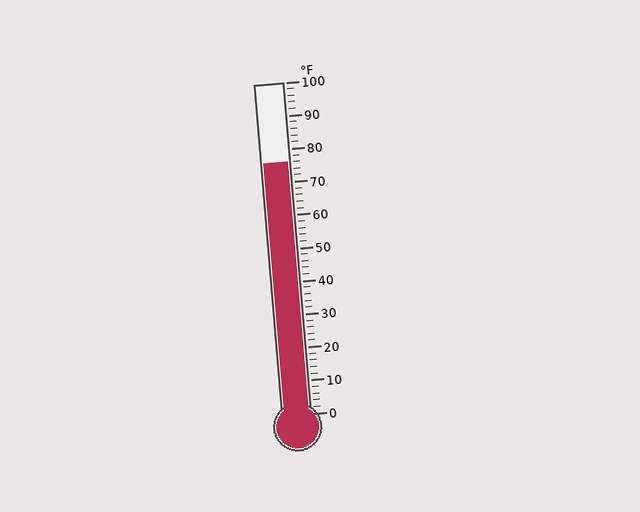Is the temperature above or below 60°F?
The temperature is above 60°F.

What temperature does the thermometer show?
The thermometer shows approximately 76°F.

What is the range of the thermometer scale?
The thermometer scale ranges from 0°F to 100°F.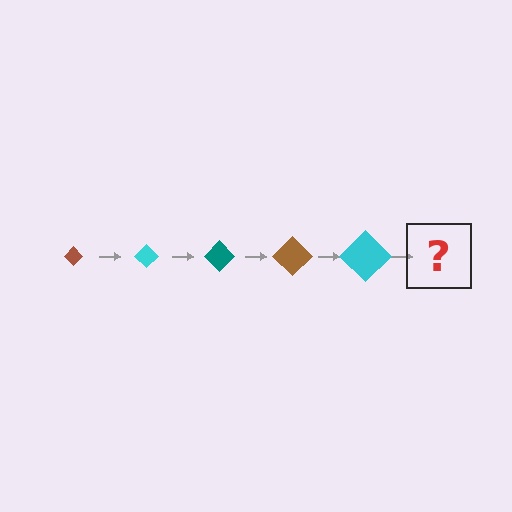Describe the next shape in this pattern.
It should be a teal diamond, larger than the previous one.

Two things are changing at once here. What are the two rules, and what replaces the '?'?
The two rules are that the diamond grows larger each step and the color cycles through brown, cyan, and teal. The '?' should be a teal diamond, larger than the previous one.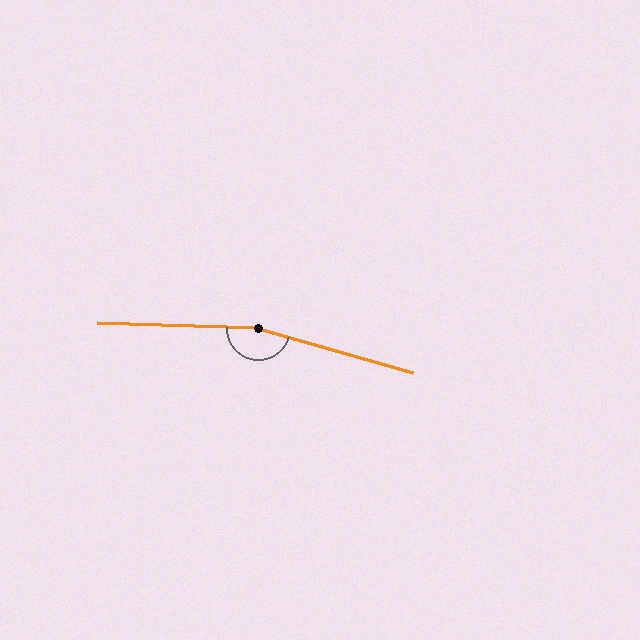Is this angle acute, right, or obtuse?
It is obtuse.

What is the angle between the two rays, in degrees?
Approximately 166 degrees.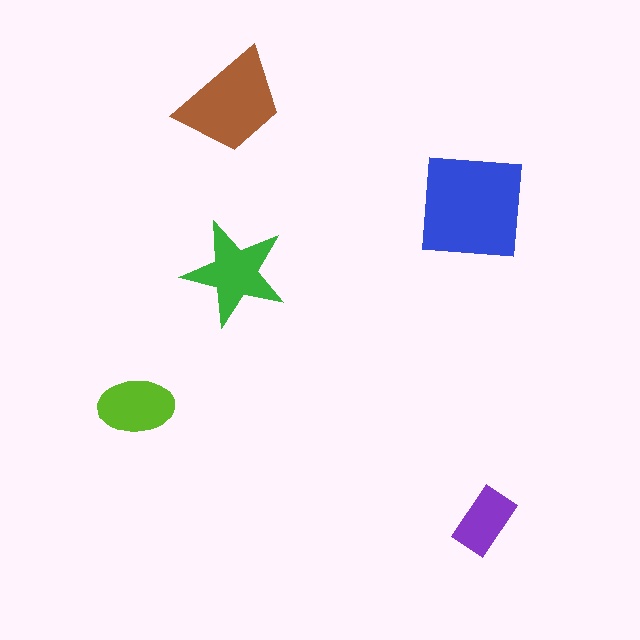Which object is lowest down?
The purple rectangle is bottommost.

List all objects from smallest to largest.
The purple rectangle, the lime ellipse, the green star, the brown trapezoid, the blue square.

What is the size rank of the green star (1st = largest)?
3rd.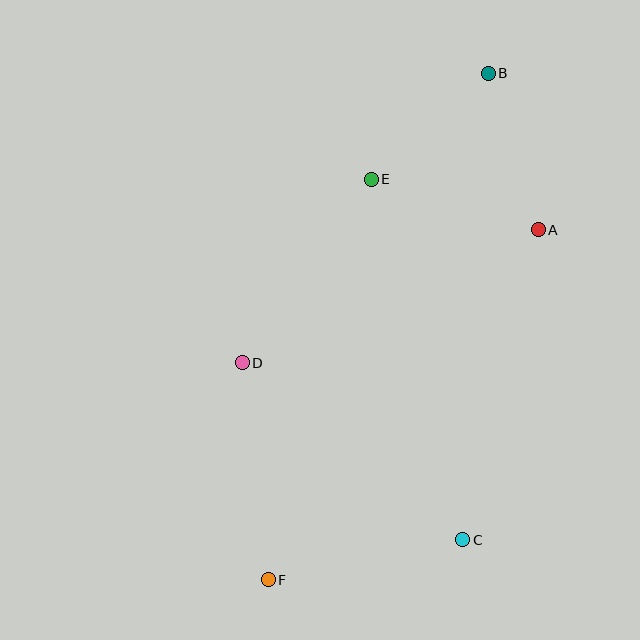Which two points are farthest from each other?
Points B and F are farthest from each other.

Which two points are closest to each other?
Points B and E are closest to each other.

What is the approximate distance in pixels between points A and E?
The distance between A and E is approximately 175 pixels.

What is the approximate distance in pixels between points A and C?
The distance between A and C is approximately 319 pixels.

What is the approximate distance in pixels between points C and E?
The distance between C and E is approximately 372 pixels.